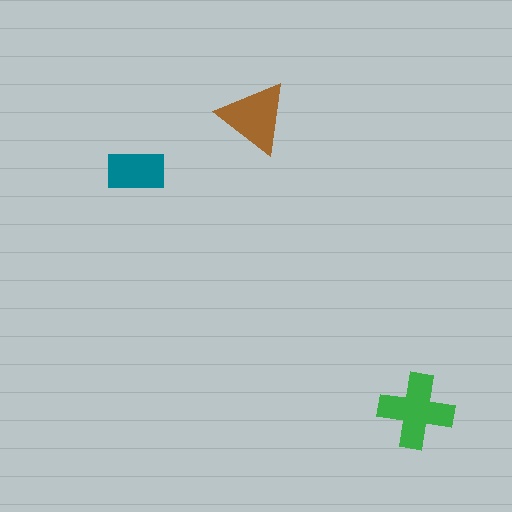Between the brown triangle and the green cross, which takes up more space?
The green cross.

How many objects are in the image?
There are 3 objects in the image.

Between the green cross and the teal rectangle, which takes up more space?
The green cross.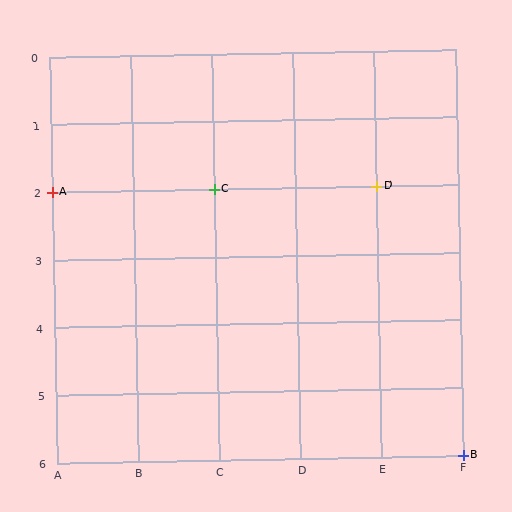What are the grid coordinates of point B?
Point B is at grid coordinates (F, 6).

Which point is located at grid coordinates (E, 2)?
Point D is at (E, 2).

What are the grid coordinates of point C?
Point C is at grid coordinates (C, 2).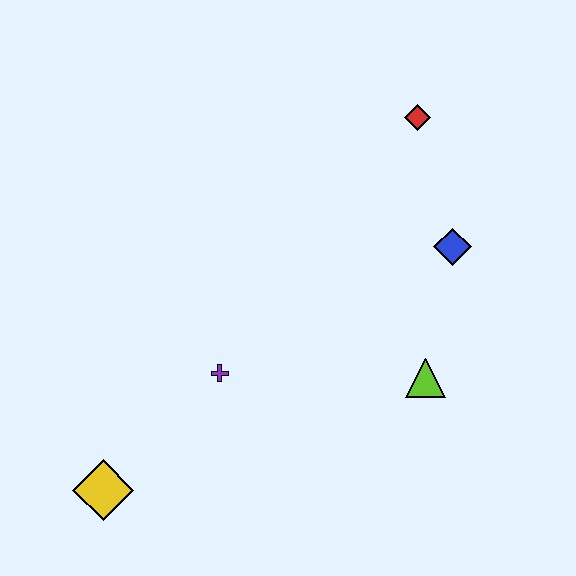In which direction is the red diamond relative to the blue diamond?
The red diamond is above the blue diamond.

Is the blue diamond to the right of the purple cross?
Yes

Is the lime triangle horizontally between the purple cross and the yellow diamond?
No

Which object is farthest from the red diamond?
The yellow diamond is farthest from the red diamond.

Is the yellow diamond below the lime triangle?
Yes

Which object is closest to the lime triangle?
The blue diamond is closest to the lime triangle.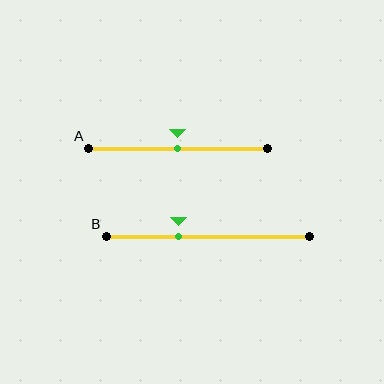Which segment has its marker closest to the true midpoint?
Segment A has its marker closest to the true midpoint.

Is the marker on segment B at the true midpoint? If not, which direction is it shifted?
No, the marker on segment B is shifted to the left by about 14% of the segment length.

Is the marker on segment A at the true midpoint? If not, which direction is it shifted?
Yes, the marker on segment A is at the true midpoint.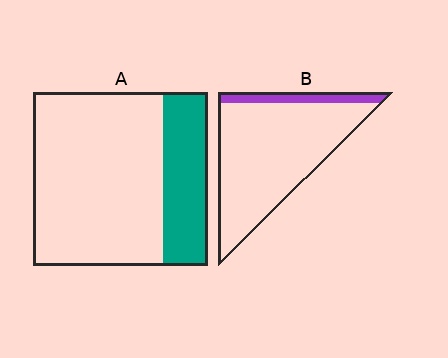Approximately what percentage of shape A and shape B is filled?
A is approximately 25% and B is approximately 10%.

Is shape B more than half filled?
No.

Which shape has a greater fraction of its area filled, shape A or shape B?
Shape A.